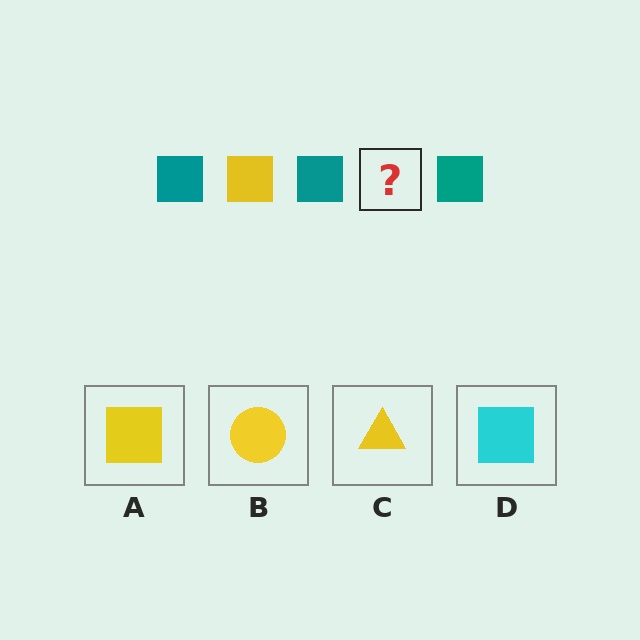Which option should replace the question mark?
Option A.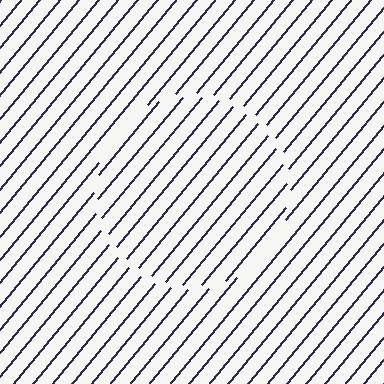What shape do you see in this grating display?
An illusory circle. The interior of the shape contains the same grating, shifted by half a period — the contour is defined by the phase discontinuity where line-ends from the inner and outer gratings abut.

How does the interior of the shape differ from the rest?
The interior of the shape contains the same grating, shifted by half a period — the contour is defined by the phase discontinuity where line-ends from the inner and outer gratings abut.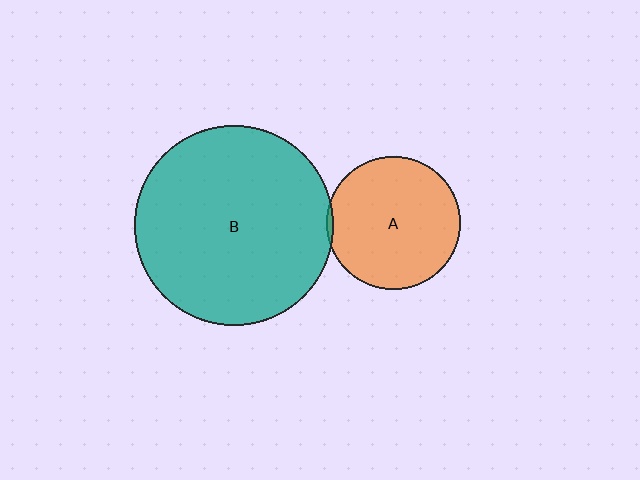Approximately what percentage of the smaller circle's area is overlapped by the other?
Approximately 5%.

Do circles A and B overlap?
Yes.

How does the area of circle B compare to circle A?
Approximately 2.2 times.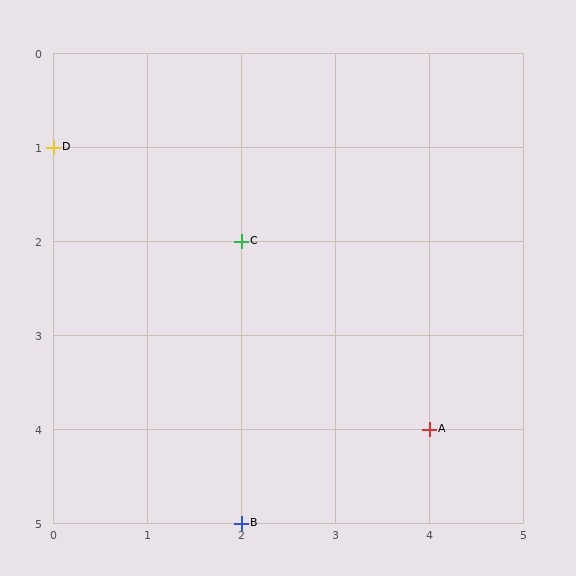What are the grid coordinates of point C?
Point C is at grid coordinates (2, 2).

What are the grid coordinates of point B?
Point B is at grid coordinates (2, 5).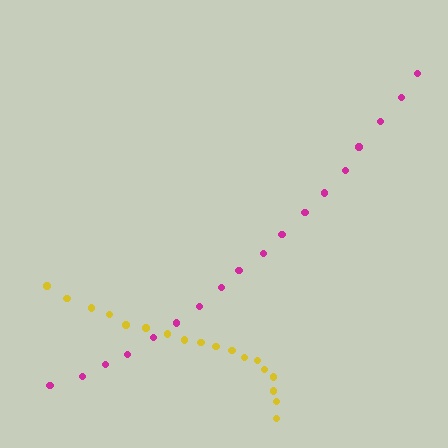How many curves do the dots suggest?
There are 2 distinct paths.